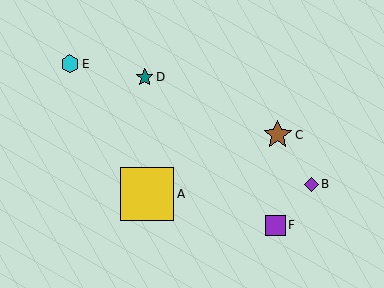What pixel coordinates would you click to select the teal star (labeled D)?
Click at (145, 77) to select the teal star D.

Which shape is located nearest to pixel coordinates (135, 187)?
The yellow square (labeled A) at (147, 194) is nearest to that location.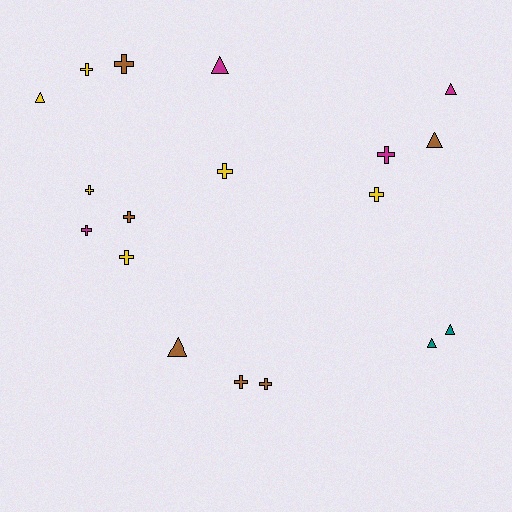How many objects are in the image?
There are 18 objects.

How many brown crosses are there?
There are 4 brown crosses.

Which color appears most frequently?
Brown, with 6 objects.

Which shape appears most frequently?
Cross, with 11 objects.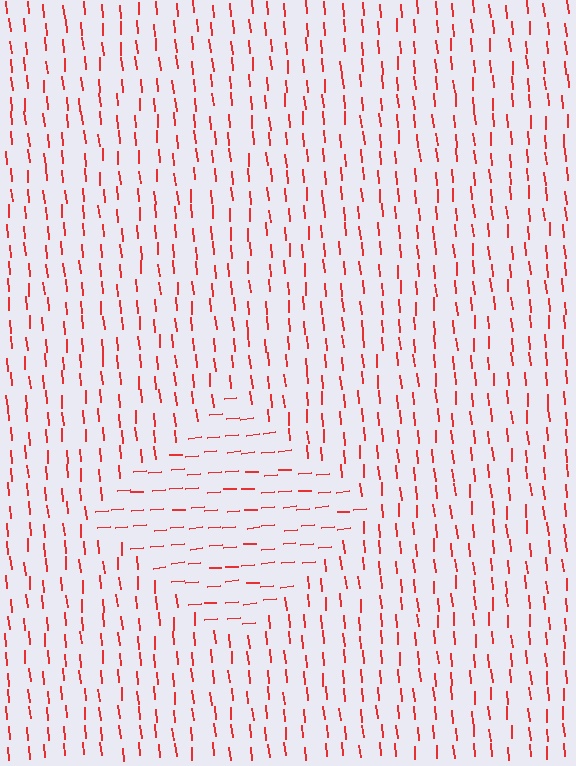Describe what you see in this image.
The image is filled with small red line segments. A diamond region in the image has lines oriented differently from the surrounding lines, creating a visible texture boundary.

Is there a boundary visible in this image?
Yes, there is a texture boundary formed by a change in line orientation.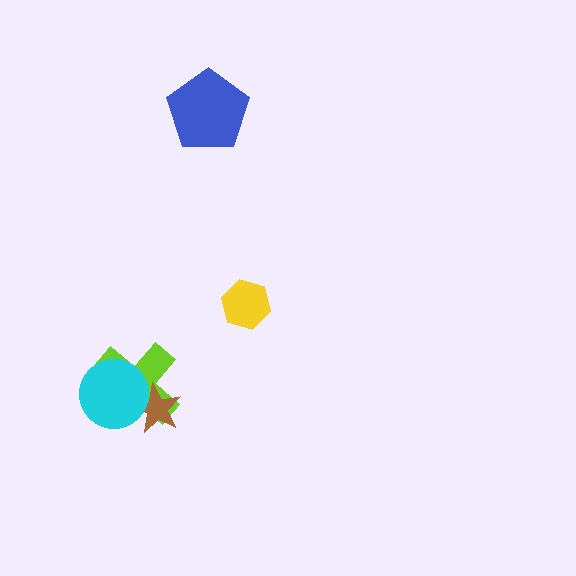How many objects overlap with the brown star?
2 objects overlap with the brown star.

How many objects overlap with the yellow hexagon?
0 objects overlap with the yellow hexagon.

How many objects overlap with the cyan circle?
2 objects overlap with the cyan circle.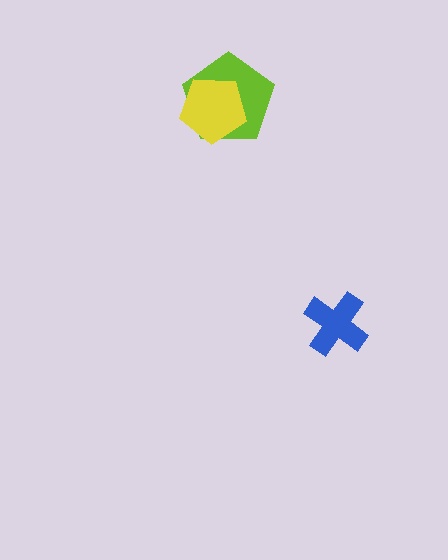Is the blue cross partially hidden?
No, no other shape covers it.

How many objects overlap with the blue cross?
0 objects overlap with the blue cross.